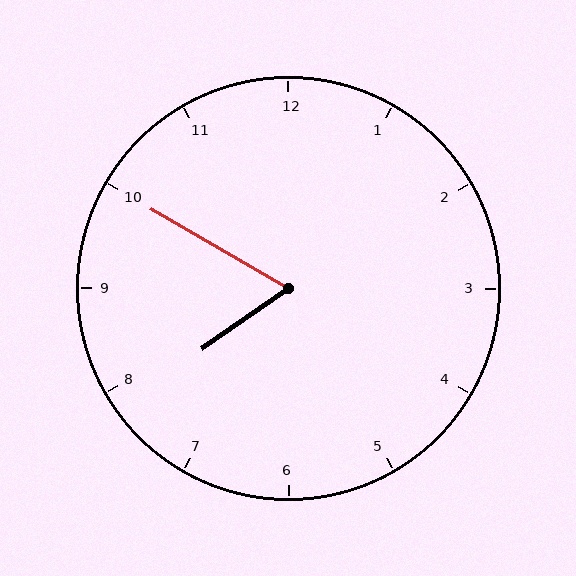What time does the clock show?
7:50.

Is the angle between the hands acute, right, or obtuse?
It is acute.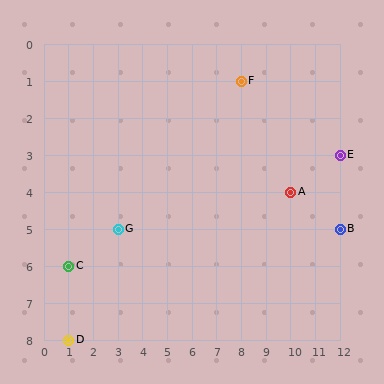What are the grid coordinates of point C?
Point C is at grid coordinates (1, 6).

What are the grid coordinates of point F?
Point F is at grid coordinates (8, 1).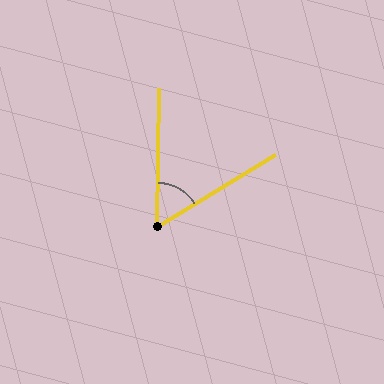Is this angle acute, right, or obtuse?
It is acute.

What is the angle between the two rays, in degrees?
Approximately 58 degrees.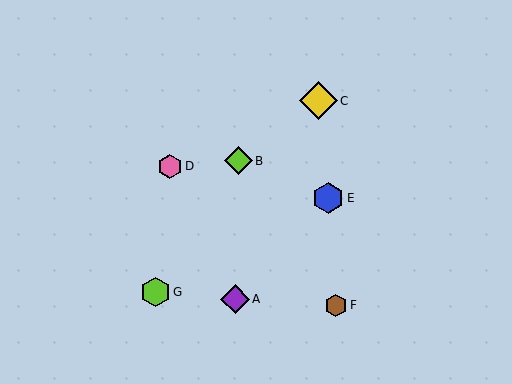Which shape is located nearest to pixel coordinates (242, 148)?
The lime diamond (labeled B) at (239, 161) is nearest to that location.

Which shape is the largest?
The yellow diamond (labeled C) is the largest.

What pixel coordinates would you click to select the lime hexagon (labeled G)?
Click at (155, 292) to select the lime hexagon G.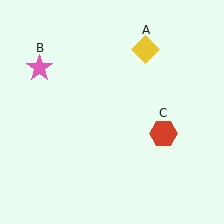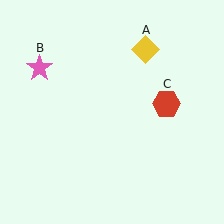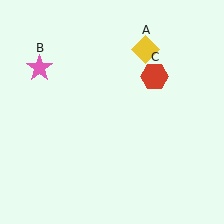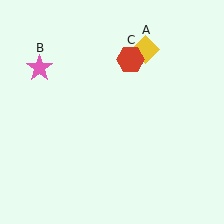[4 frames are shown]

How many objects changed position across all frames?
1 object changed position: red hexagon (object C).